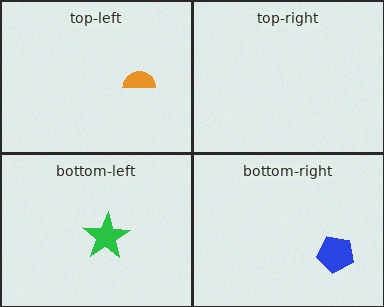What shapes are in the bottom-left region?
The green star.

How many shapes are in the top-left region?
1.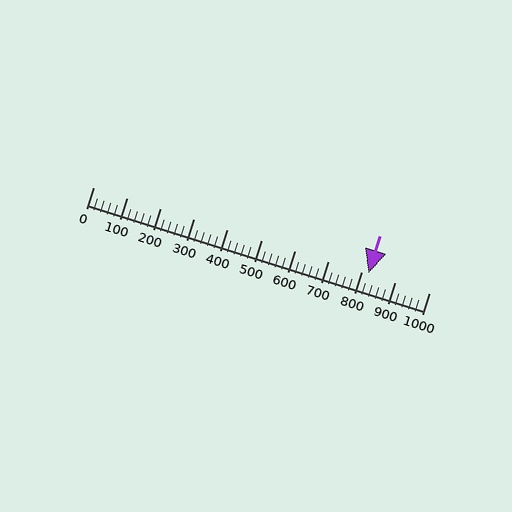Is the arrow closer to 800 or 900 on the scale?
The arrow is closer to 800.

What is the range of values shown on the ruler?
The ruler shows values from 0 to 1000.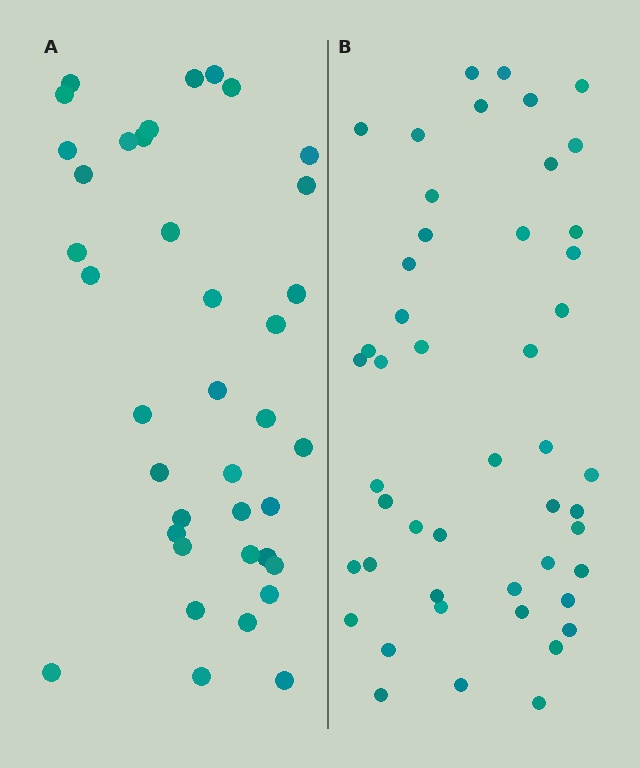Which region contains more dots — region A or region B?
Region B (the right region) has more dots.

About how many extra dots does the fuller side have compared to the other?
Region B has roughly 10 or so more dots than region A.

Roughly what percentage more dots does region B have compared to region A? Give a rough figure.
About 25% more.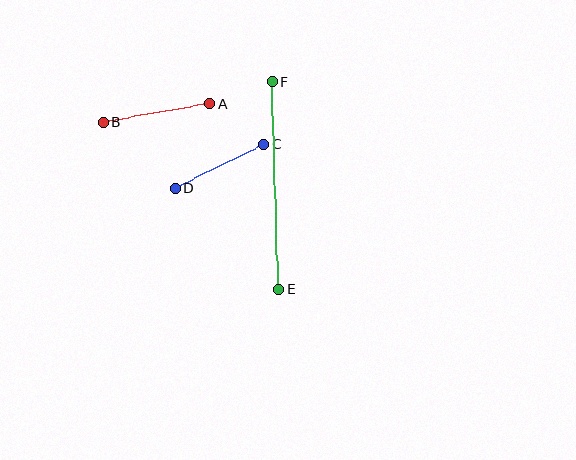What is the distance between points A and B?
The distance is approximately 107 pixels.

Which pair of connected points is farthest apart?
Points E and F are farthest apart.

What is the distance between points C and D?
The distance is approximately 98 pixels.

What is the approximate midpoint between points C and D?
The midpoint is at approximately (219, 166) pixels.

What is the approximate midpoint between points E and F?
The midpoint is at approximately (275, 186) pixels.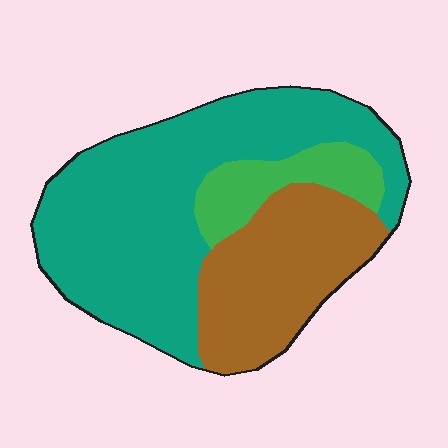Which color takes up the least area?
Green, at roughly 10%.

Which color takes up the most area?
Teal, at roughly 60%.